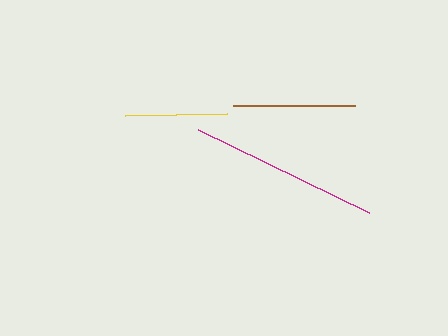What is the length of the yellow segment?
The yellow segment is approximately 101 pixels long.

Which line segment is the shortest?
The yellow line is the shortest at approximately 101 pixels.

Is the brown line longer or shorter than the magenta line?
The magenta line is longer than the brown line.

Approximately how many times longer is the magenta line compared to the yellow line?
The magenta line is approximately 1.9 times the length of the yellow line.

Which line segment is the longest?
The magenta line is the longest at approximately 189 pixels.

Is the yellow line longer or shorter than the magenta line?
The magenta line is longer than the yellow line.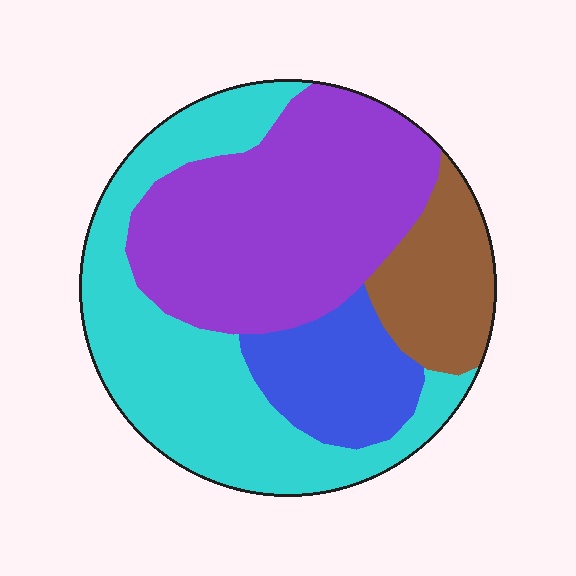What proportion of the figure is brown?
Brown takes up about one eighth (1/8) of the figure.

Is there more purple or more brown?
Purple.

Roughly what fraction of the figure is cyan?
Cyan takes up about three eighths (3/8) of the figure.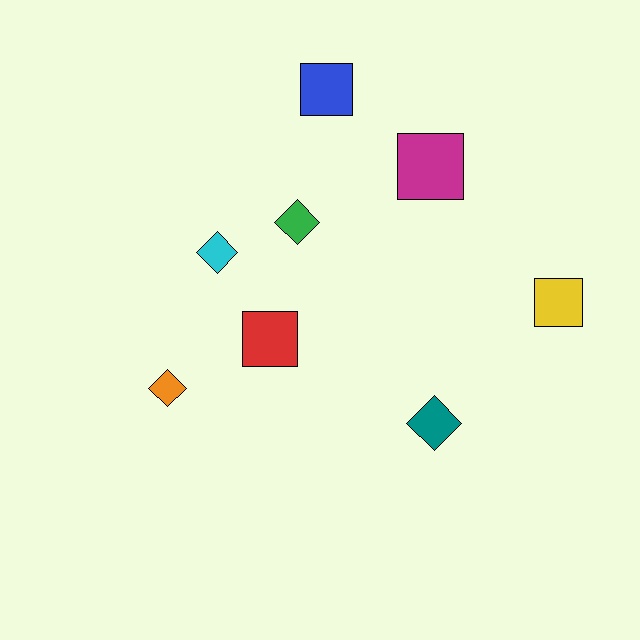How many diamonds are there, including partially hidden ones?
There are 4 diamonds.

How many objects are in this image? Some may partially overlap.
There are 8 objects.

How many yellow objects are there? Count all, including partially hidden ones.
There is 1 yellow object.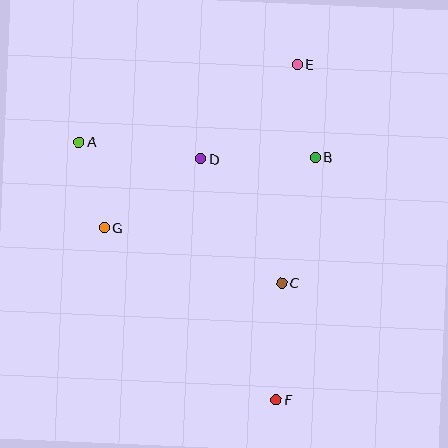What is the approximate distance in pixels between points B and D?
The distance between B and D is approximately 115 pixels.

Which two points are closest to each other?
Points A and G are closest to each other.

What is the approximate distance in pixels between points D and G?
The distance between D and G is approximately 119 pixels.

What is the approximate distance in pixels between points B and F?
The distance between B and F is approximately 246 pixels.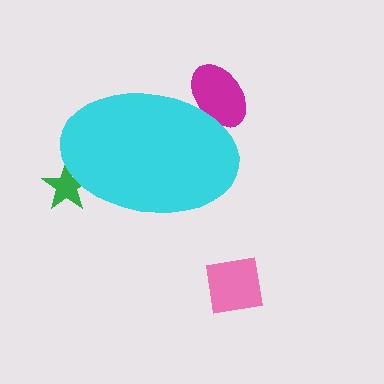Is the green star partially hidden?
Yes, the green star is partially hidden behind the cyan ellipse.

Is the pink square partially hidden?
No, the pink square is fully visible.